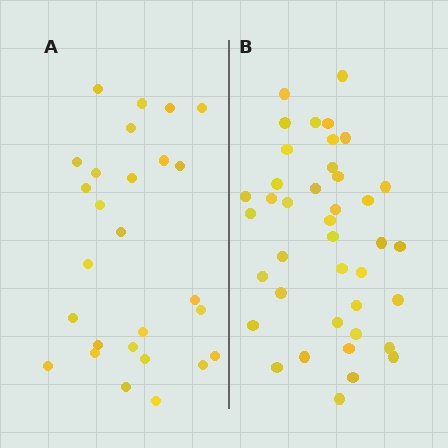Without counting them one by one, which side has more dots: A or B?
Region B (the right region) has more dots.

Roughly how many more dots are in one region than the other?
Region B has approximately 15 more dots than region A.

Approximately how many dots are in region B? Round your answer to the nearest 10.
About 40 dots.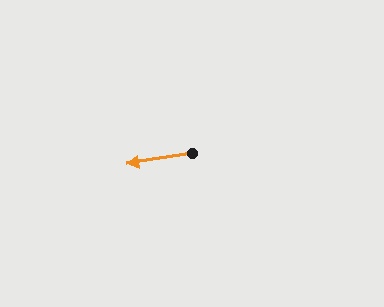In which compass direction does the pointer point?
West.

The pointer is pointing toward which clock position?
Roughly 9 o'clock.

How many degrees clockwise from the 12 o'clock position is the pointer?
Approximately 261 degrees.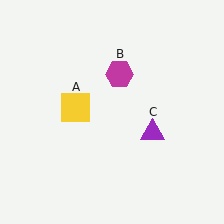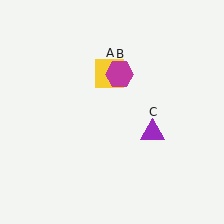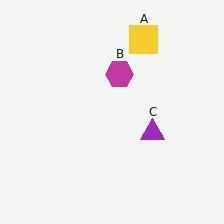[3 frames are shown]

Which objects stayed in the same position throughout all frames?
Magenta hexagon (object B) and purple triangle (object C) remained stationary.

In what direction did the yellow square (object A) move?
The yellow square (object A) moved up and to the right.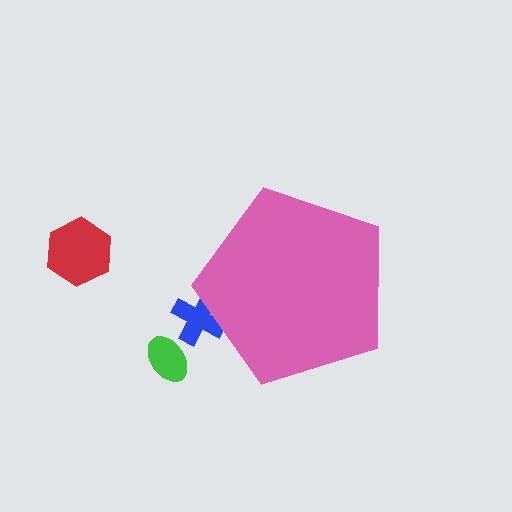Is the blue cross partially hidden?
Yes, the blue cross is partially hidden behind the pink pentagon.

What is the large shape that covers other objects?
A pink pentagon.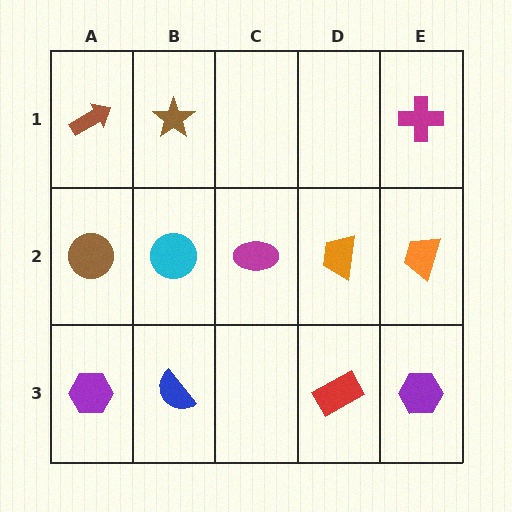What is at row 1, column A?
A brown arrow.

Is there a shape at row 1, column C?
No, that cell is empty.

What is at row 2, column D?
An orange trapezoid.